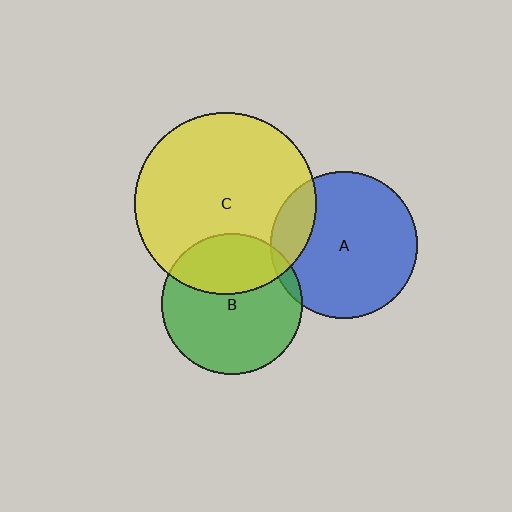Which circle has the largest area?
Circle C (yellow).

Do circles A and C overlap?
Yes.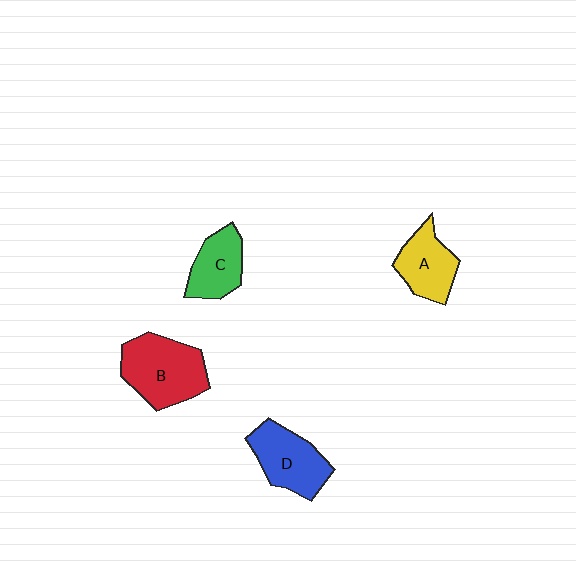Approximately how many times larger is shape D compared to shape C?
Approximately 1.3 times.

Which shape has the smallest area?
Shape C (green).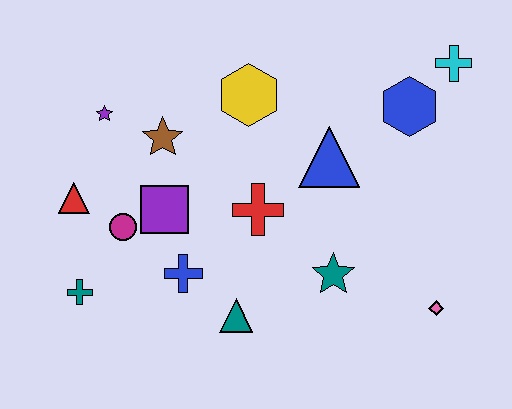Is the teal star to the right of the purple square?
Yes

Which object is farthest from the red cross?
The cyan cross is farthest from the red cross.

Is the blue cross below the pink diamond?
No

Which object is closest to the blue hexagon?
The cyan cross is closest to the blue hexagon.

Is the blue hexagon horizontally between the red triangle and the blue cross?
No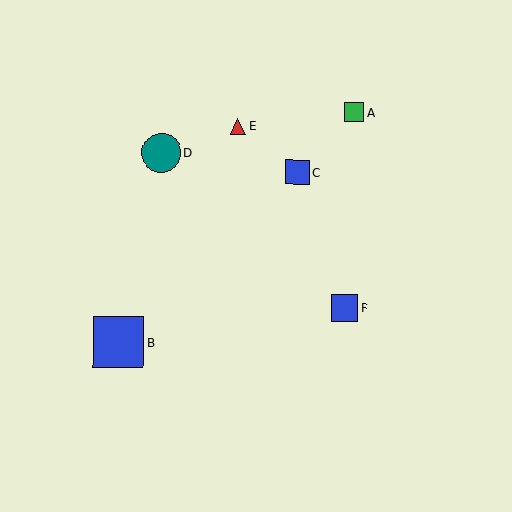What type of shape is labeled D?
Shape D is a teal circle.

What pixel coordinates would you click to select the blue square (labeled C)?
Click at (297, 172) to select the blue square C.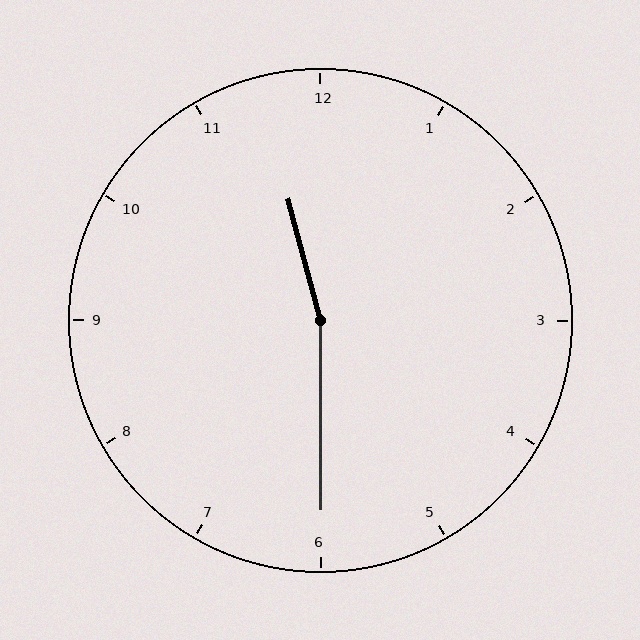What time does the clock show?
11:30.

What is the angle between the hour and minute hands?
Approximately 165 degrees.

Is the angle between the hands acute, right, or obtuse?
It is obtuse.